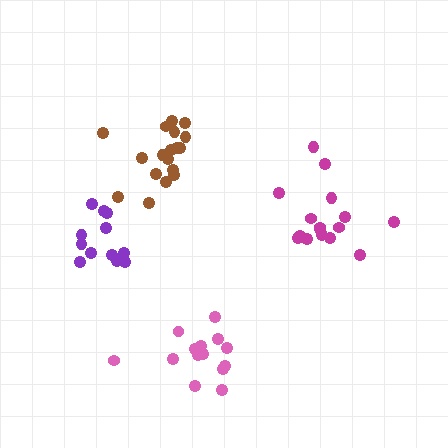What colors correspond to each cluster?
The clusters are colored: brown, magenta, pink, purple.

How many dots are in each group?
Group 1: 18 dots, Group 2: 16 dots, Group 3: 14 dots, Group 4: 12 dots (60 total).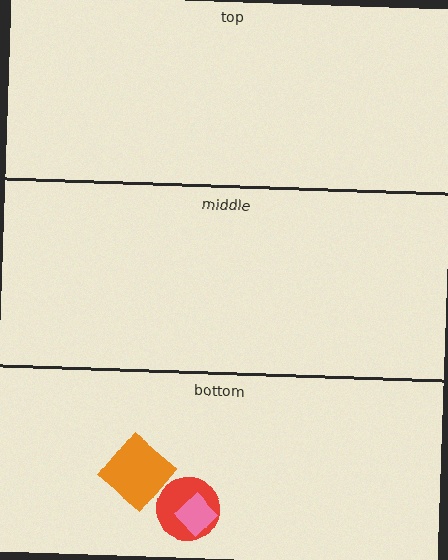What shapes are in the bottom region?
The red circle, the orange diamond, the pink diamond.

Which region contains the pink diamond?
The bottom region.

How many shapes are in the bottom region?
3.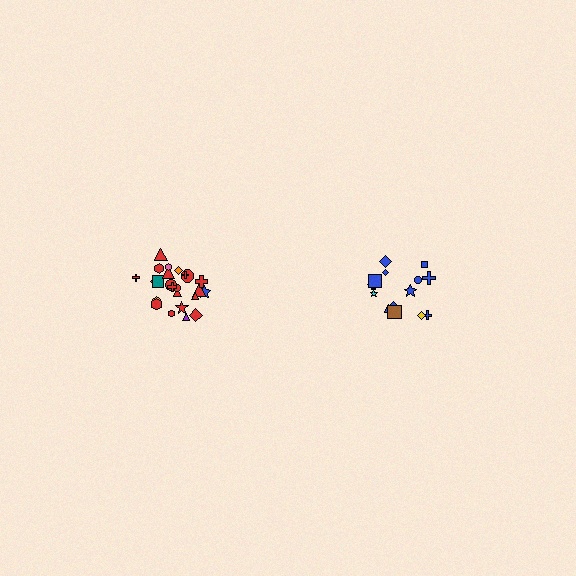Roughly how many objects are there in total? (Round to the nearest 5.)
Roughly 40 objects in total.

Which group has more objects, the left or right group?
The left group.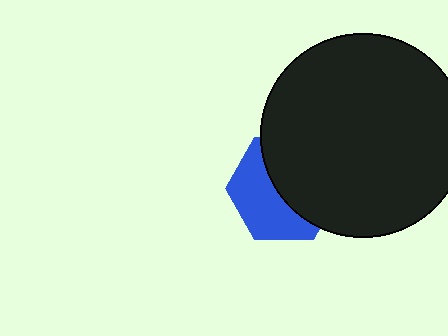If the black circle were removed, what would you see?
You would see the complete blue hexagon.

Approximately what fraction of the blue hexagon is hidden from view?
Roughly 53% of the blue hexagon is hidden behind the black circle.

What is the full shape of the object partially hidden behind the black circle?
The partially hidden object is a blue hexagon.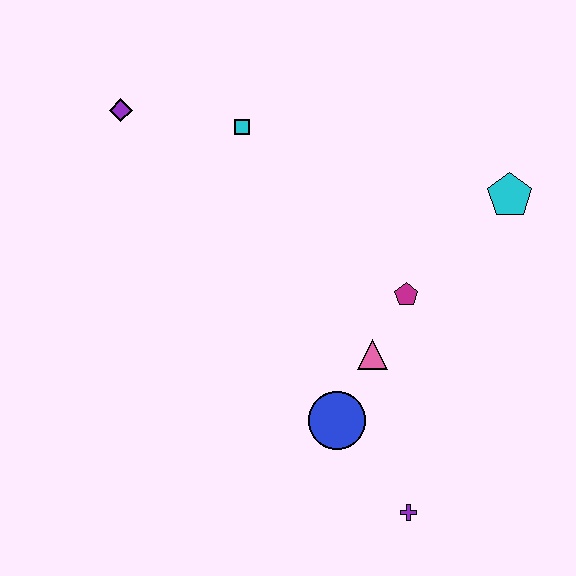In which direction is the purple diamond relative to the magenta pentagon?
The purple diamond is to the left of the magenta pentagon.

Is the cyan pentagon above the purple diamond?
No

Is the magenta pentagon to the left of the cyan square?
No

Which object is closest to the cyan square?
The purple diamond is closest to the cyan square.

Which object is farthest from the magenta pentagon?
The purple diamond is farthest from the magenta pentagon.